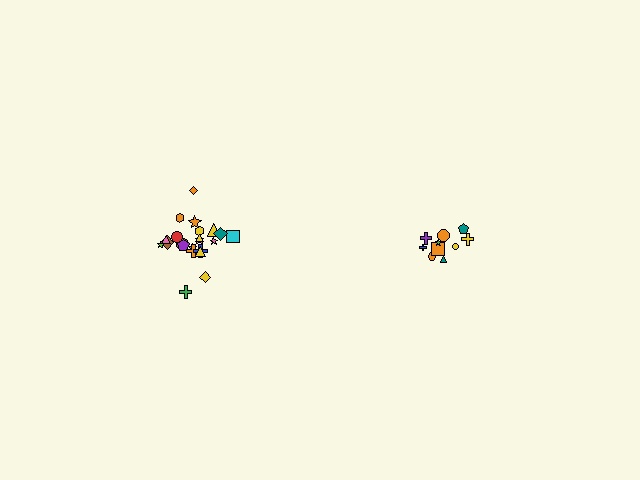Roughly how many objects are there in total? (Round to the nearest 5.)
Roughly 30 objects in total.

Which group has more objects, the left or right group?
The left group.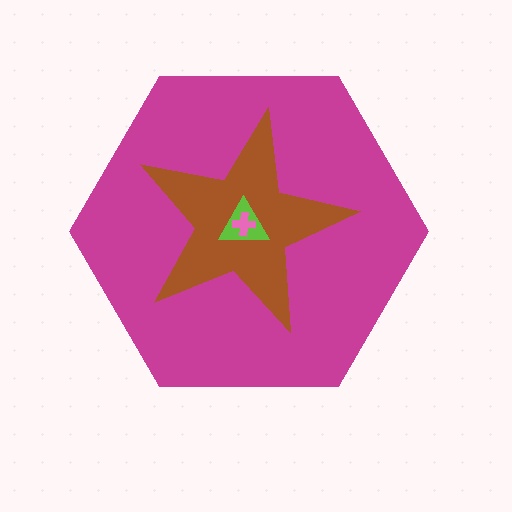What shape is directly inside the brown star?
The lime triangle.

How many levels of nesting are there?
4.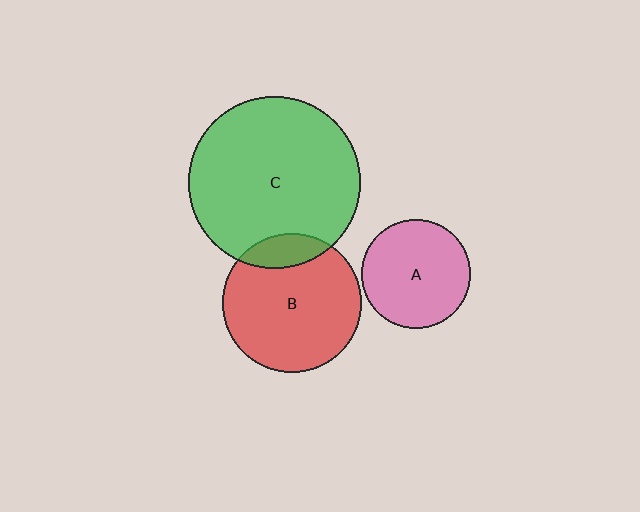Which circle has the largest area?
Circle C (green).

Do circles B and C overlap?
Yes.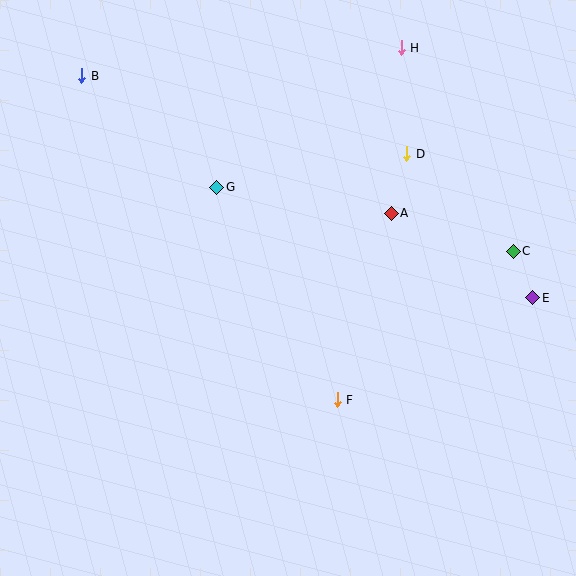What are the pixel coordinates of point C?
Point C is at (513, 251).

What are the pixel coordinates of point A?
Point A is at (391, 213).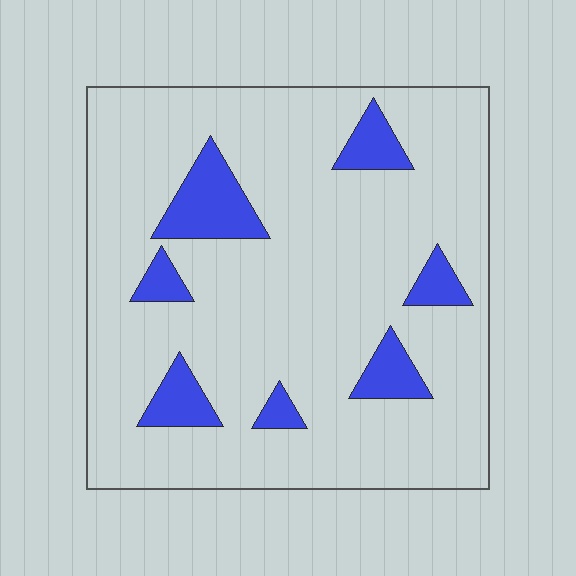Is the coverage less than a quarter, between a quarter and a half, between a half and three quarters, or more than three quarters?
Less than a quarter.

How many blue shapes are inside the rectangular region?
7.